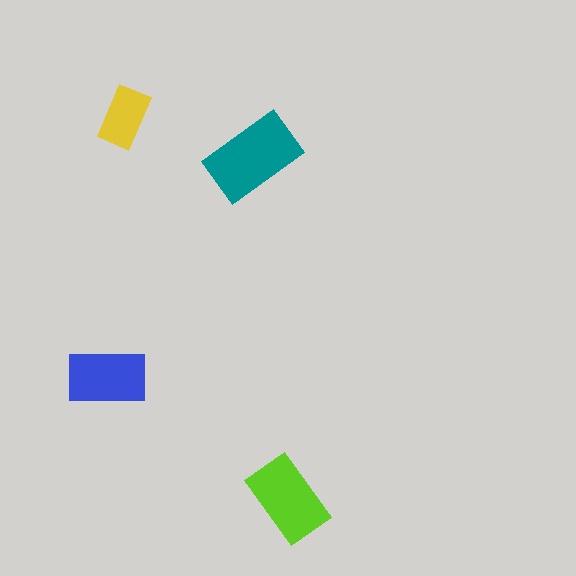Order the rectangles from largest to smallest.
the teal one, the lime one, the blue one, the yellow one.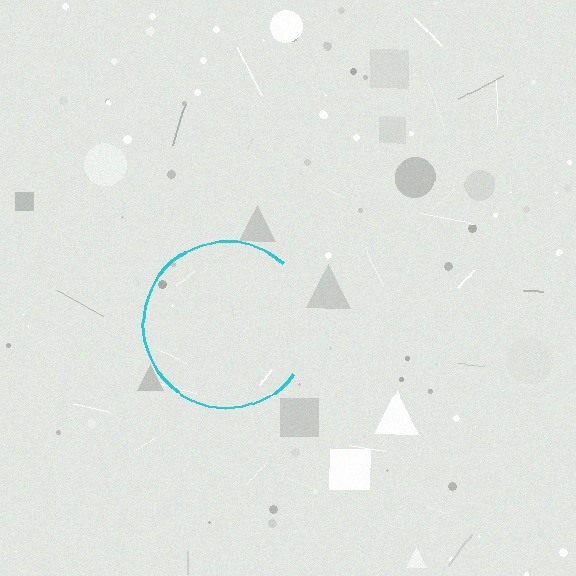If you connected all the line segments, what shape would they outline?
They would outline a circle.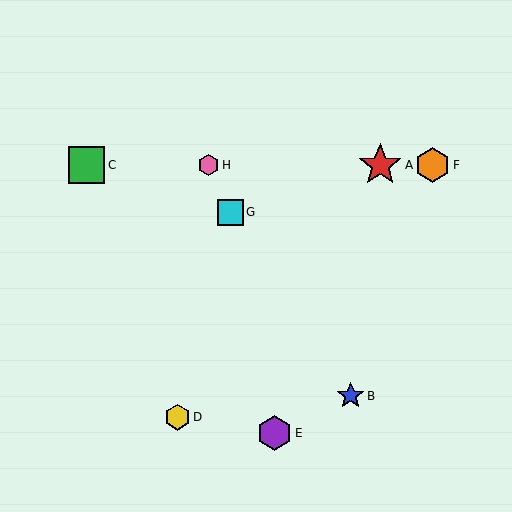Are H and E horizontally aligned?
No, H is at y≈165 and E is at y≈433.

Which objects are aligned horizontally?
Objects A, C, F, H are aligned horizontally.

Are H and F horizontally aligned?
Yes, both are at y≈165.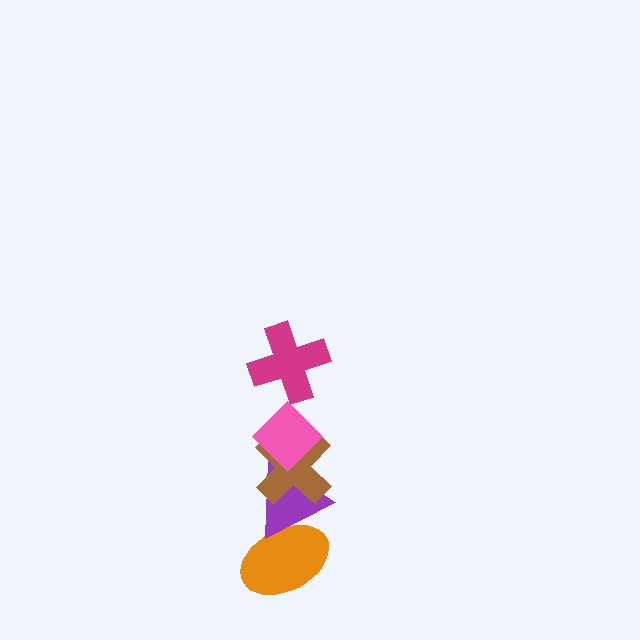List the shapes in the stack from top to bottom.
From top to bottom: the magenta cross, the pink diamond, the brown cross, the purple triangle, the orange ellipse.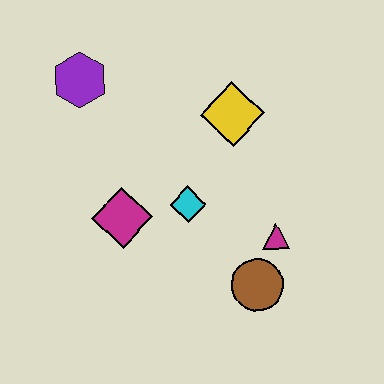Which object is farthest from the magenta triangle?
The purple hexagon is farthest from the magenta triangle.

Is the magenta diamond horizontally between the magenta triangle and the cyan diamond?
No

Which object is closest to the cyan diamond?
The magenta diamond is closest to the cyan diamond.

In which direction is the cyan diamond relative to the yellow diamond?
The cyan diamond is below the yellow diamond.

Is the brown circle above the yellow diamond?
No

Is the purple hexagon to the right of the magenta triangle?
No